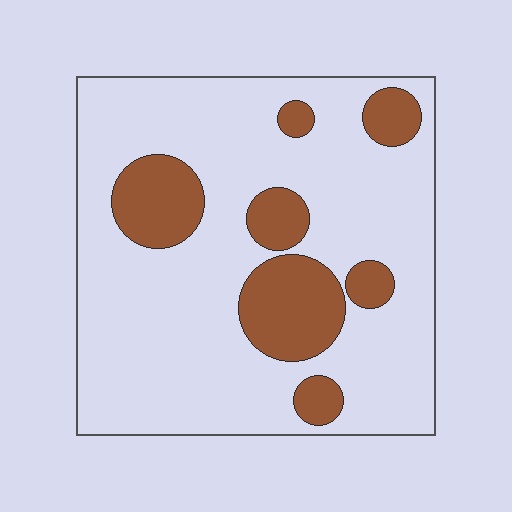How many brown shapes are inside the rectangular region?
7.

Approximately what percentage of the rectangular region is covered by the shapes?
Approximately 20%.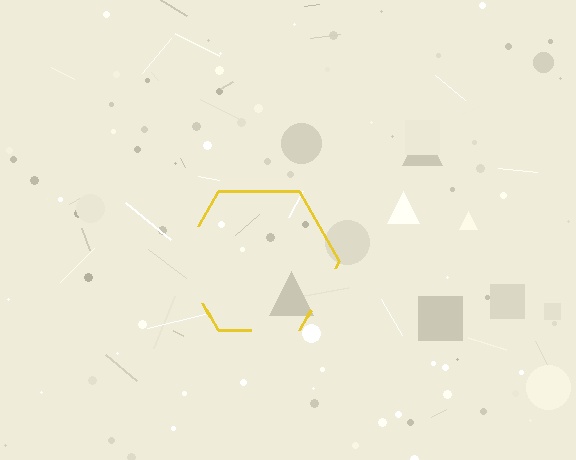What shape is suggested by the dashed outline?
The dashed outline suggests a hexagon.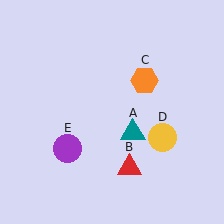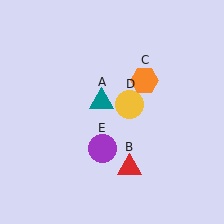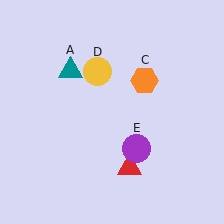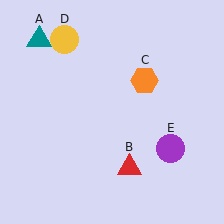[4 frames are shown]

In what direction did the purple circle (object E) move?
The purple circle (object E) moved right.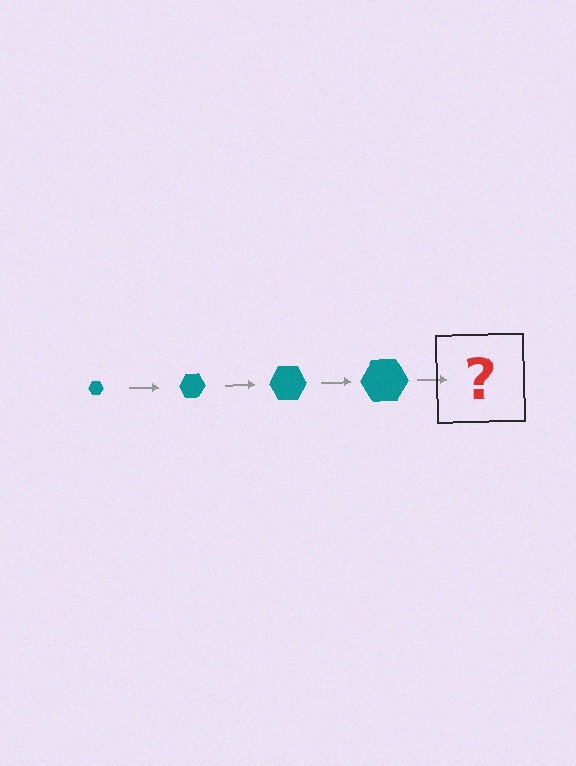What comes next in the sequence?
The next element should be a teal hexagon, larger than the previous one.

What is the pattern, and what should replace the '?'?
The pattern is that the hexagon gets progressively larger each step. The '?' should be a teal hexagon, larger than the previous one.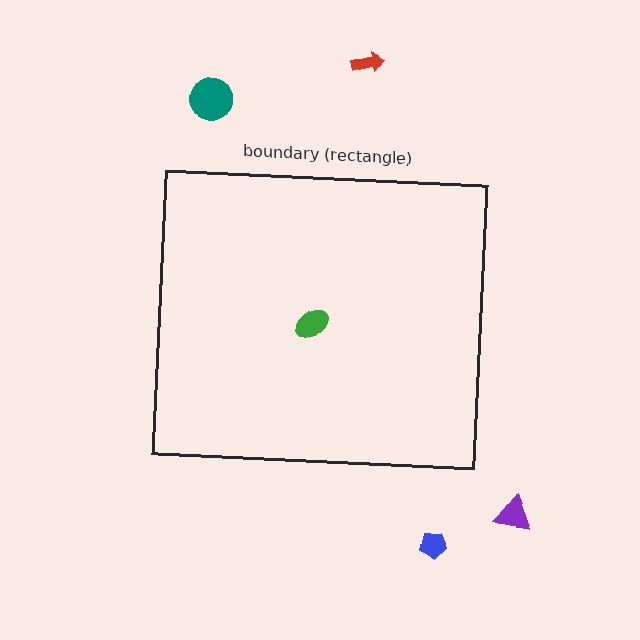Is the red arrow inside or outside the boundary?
Outside.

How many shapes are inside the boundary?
1 inside, 4 outside.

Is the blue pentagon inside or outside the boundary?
Outside.